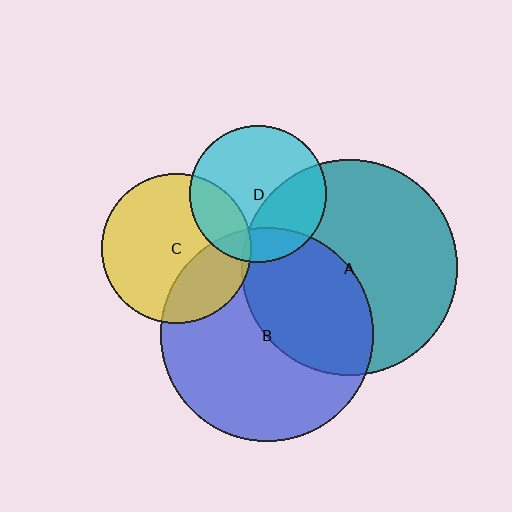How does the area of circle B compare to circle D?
Approximately 2.4 times.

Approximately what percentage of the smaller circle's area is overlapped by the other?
Approximately 40%.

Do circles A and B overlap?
Yes.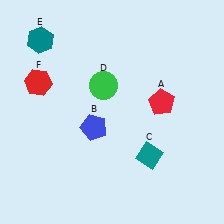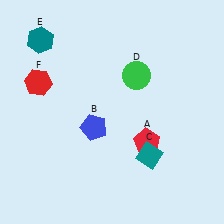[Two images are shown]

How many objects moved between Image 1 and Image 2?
2 objects moved between the two images.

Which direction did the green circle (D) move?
The green circle (D) moved right.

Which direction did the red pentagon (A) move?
The red pentagon (A) moved down.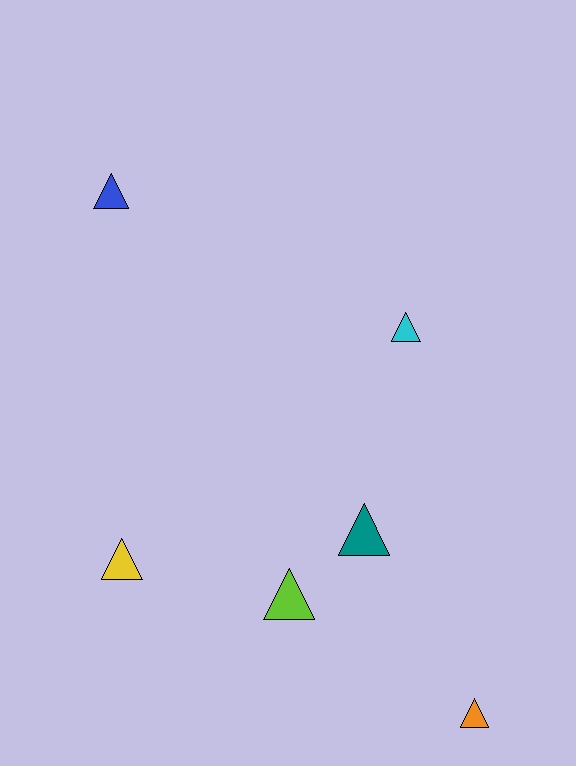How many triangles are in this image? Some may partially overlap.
There are 6 triangles.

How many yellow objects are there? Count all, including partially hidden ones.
There is 1 yellow object.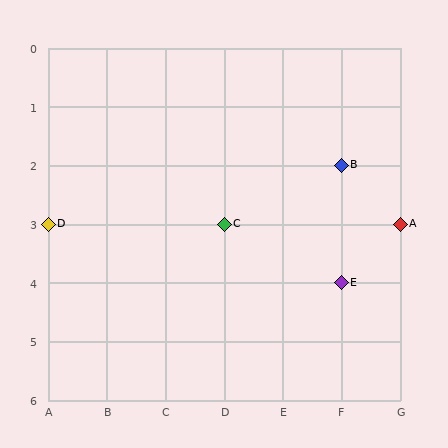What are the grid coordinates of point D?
Point D is at grid coordinates (A, 3).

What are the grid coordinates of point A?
Point A is at grid coordinates (G, 3).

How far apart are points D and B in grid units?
Points D and B are 5 columns and 1 row apart (about 5.1 grid units diagonally).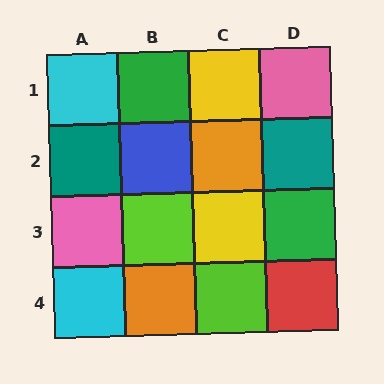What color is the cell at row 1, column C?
Yellow.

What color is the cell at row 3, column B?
Lime.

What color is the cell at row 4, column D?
Red.